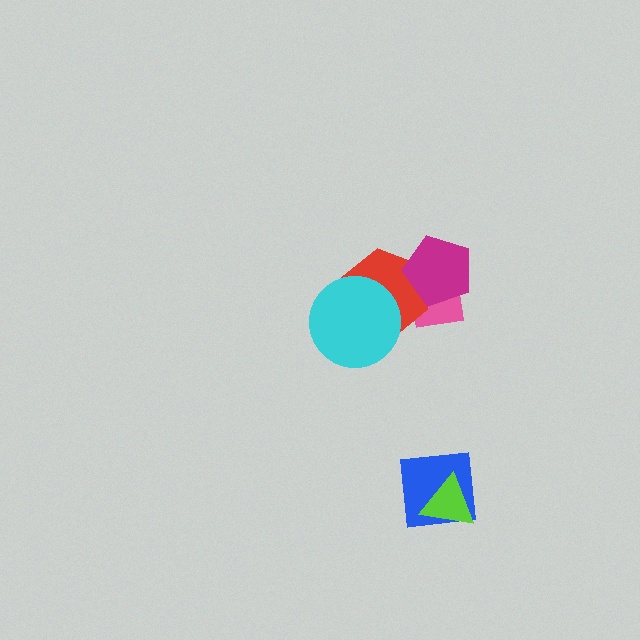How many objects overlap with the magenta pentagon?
2 objects overlap with the magenta pentagon.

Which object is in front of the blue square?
The lime triangle is in front of the blue square.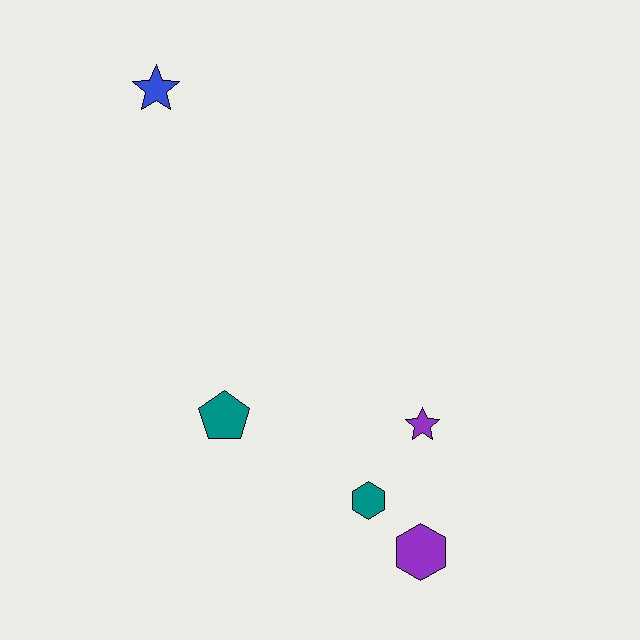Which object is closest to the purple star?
The teal hexagon is closest to the purple star.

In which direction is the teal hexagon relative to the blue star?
The teal hexagon is below the blue star.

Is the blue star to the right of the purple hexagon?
No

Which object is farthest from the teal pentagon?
The blue star is farthest from the teal pentagon.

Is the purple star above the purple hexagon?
Yes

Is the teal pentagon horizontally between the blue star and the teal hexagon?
Yes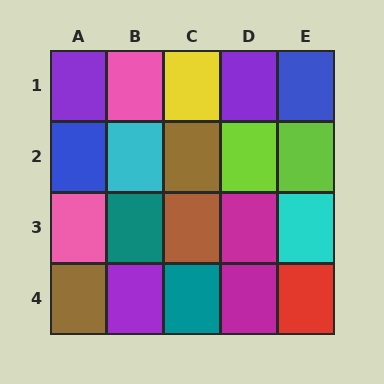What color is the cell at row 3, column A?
Pink.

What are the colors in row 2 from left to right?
Blue, cyan, brown, lime, lime.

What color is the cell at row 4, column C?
Teal.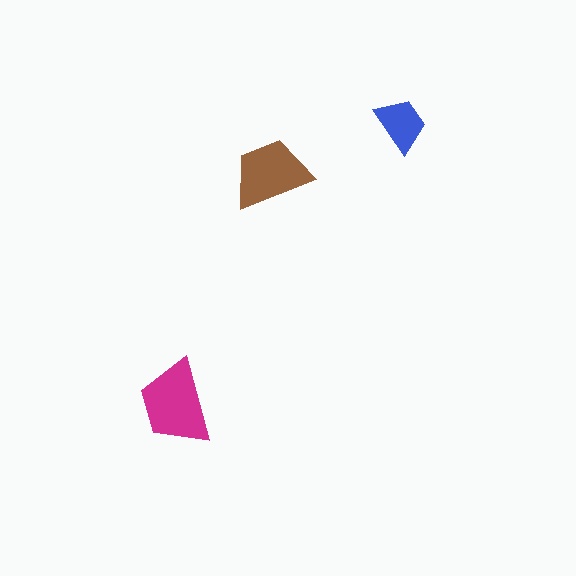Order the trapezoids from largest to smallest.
the magenta one, the brown one, the blue one.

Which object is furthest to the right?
The blue trapezoid is rightmost.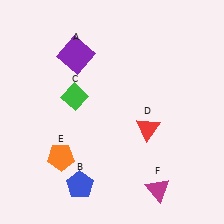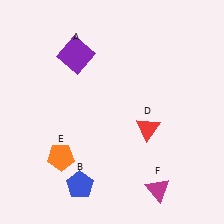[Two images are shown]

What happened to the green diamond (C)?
The green diamond (C) was removed in Image 2. It was in the top-left area of Image 1.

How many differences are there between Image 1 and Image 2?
There is 1 difference between the two images.